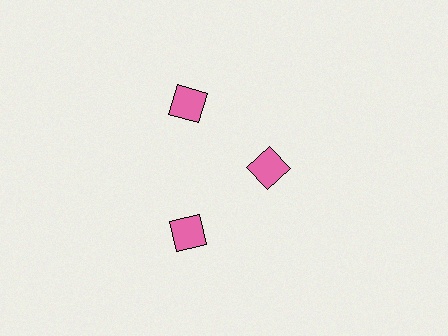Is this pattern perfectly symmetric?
No. The 3 pink diamonds are arranged in a ring, but one element near the 3 o'clock position is pulled inward toward the center, breaking the 3-fold rotational symmetry.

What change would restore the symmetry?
The symmetry would be restored by moving it outward, back onto the ring so that all 3 diamonds sit at equal angles and equal distance from the center.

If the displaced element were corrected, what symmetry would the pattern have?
It would have 3-fold rotational symmetry — the pattern would map onto itself every 120 degrees.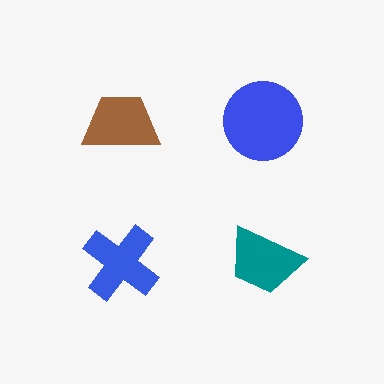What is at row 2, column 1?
A blue cross.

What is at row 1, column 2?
A blue circle.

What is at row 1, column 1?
A brown trapezoid.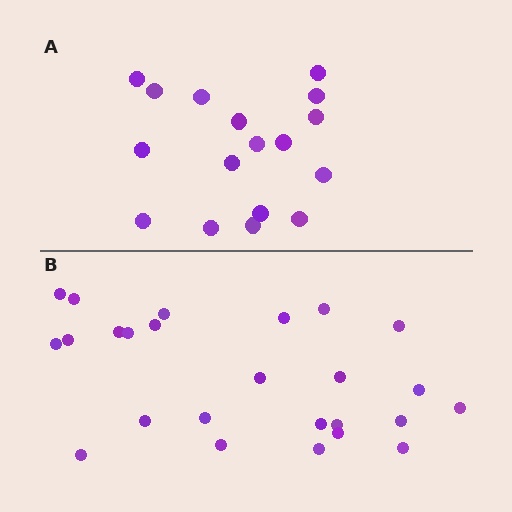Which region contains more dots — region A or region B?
Region B (the bottom region) has more dots.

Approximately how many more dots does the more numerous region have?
Region B has roughly 8 or so more dots than region A.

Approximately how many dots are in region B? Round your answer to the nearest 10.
About 20 dots. (The exact count is 25, which rounds to 20.)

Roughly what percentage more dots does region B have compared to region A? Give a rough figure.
About 45% more.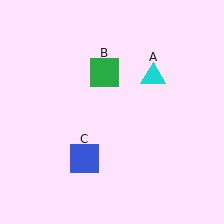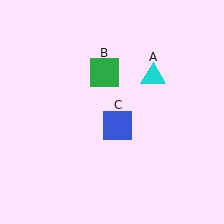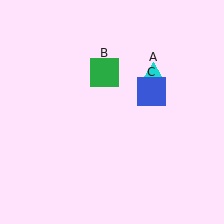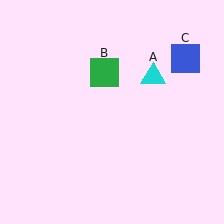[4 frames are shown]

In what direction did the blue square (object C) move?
The blue square (object C) moved up and to the right.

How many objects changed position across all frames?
1 object changed position: blue square (object C).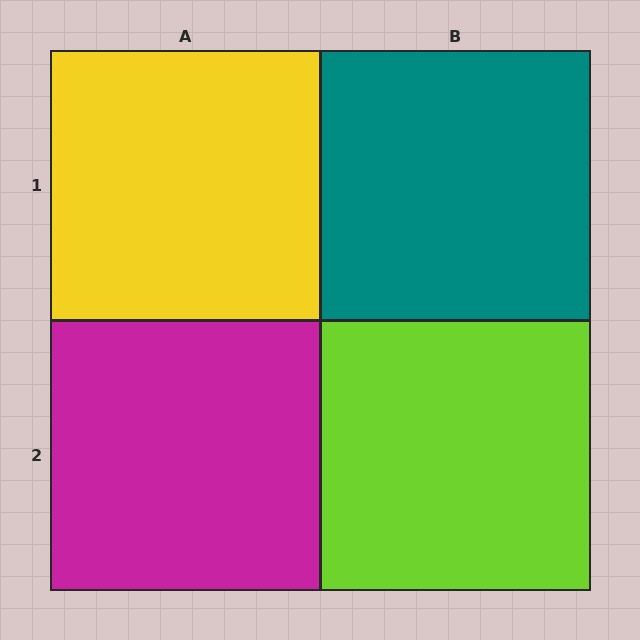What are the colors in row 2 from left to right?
Magenta, lime.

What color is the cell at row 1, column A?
Yellow.